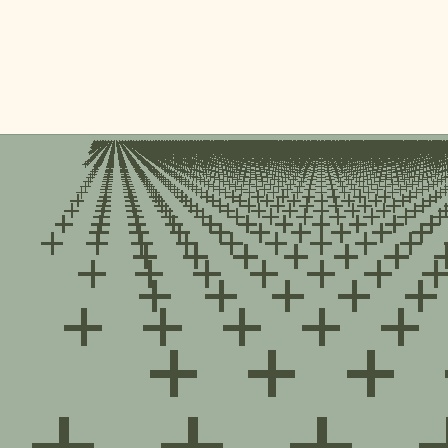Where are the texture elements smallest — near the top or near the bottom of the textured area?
Near the top.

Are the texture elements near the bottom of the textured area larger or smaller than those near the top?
Larger. Near the bottom, elements are closer to the viewer and appear at a bigger on-screen size.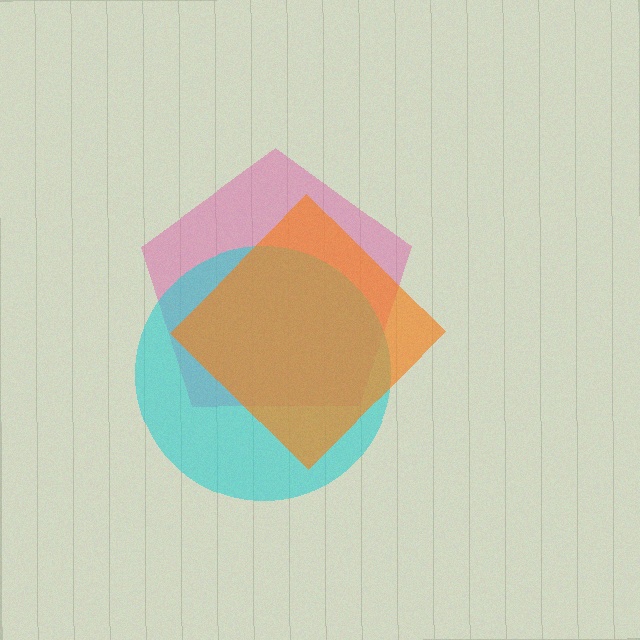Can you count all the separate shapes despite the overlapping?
Yes, there are 3 separate shapes.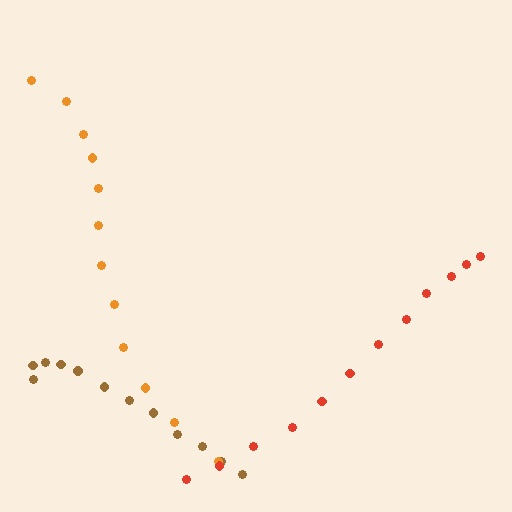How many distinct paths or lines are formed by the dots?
There are 3 distinct paths.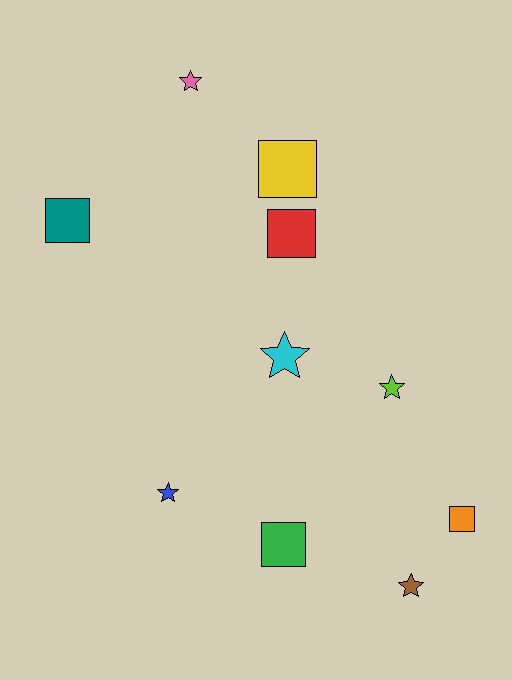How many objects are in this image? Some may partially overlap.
There are 10 objects.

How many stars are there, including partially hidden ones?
There are 5 stars.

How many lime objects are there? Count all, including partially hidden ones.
There is 1 lime object.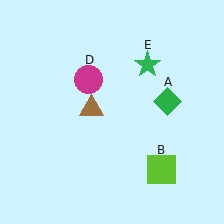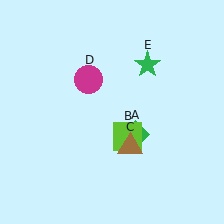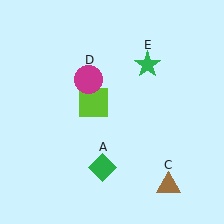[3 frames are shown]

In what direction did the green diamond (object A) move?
The green diamond (object A) moved down and to the left.